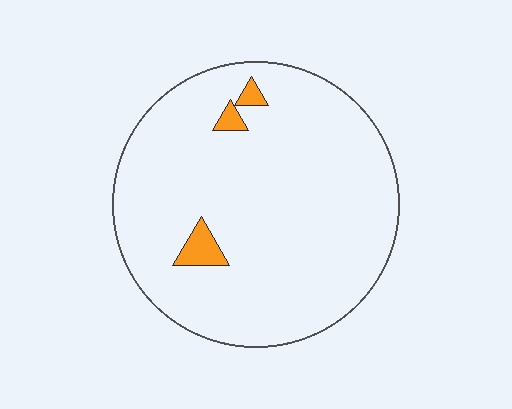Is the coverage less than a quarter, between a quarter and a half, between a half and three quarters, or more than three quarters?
Less than a quarter.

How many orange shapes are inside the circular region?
3.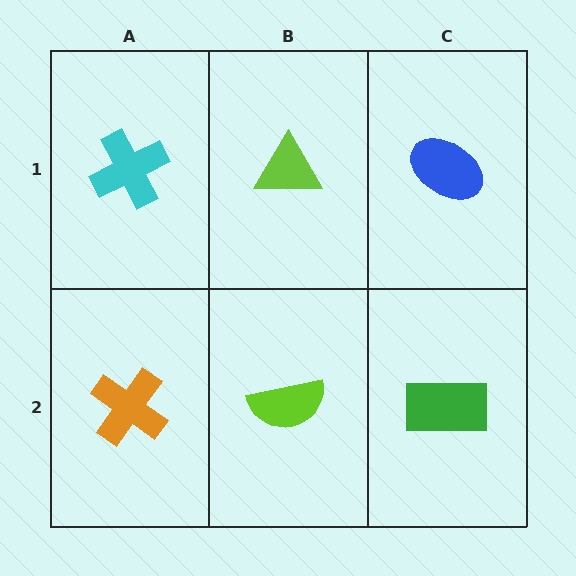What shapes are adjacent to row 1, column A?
An orange cross (row 2, column A), a lime triangle (row 1, column B).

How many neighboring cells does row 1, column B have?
3.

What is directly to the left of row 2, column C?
A lime semicircle.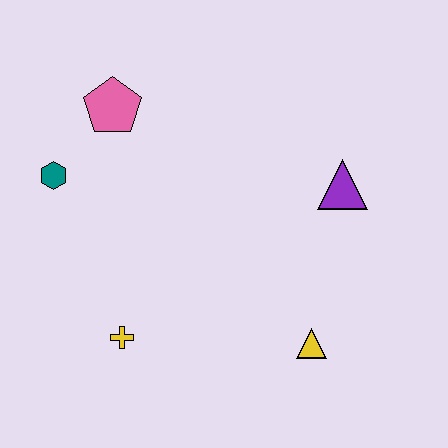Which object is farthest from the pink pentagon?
The yellow triangle is farthest from the pink pentagon.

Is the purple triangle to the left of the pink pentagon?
No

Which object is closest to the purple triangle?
The yellow triangle is closest to the purple triangle.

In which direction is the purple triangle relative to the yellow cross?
The purple triangle is to the right of the yellow cross.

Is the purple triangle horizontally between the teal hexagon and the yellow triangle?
No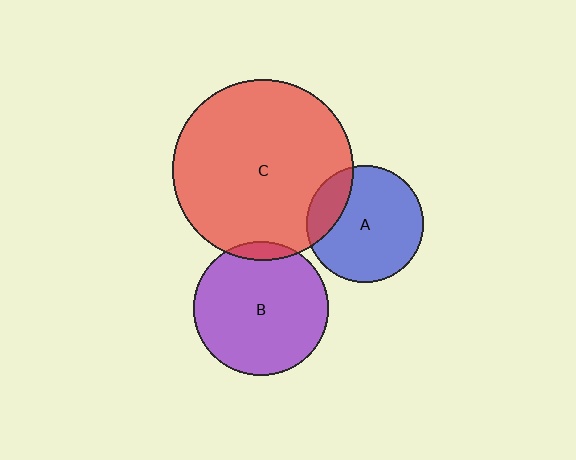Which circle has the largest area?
Circle C (red).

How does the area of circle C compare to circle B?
Approximately 1.8 times.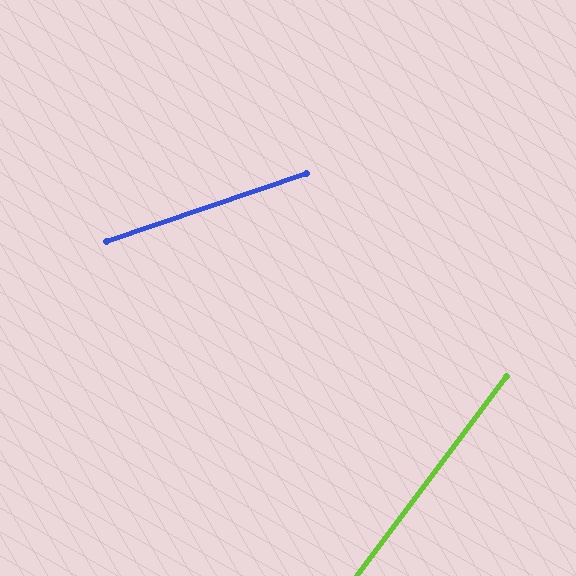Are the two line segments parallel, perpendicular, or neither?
Neither parallel nor perpendicular — they differ by about 34°.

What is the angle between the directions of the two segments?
Approximately 34 degrees.